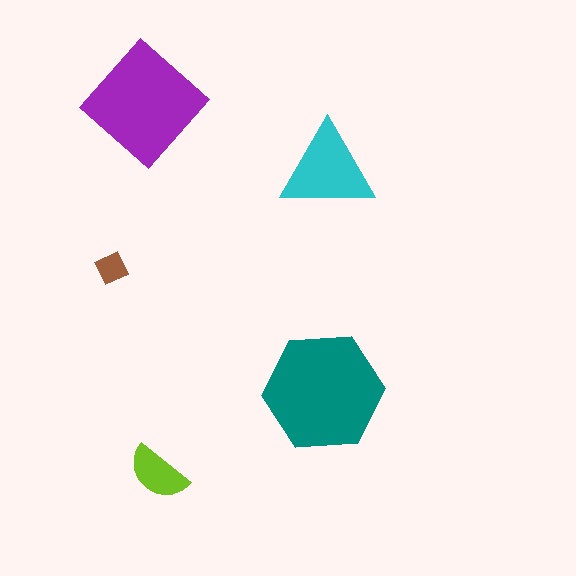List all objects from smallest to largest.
The brown diamond, the lime semicircle, the cyan triangle, the purple diamond, the teal hexagon.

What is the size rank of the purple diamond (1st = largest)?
2nd.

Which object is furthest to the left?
The brown diamond is leftmost.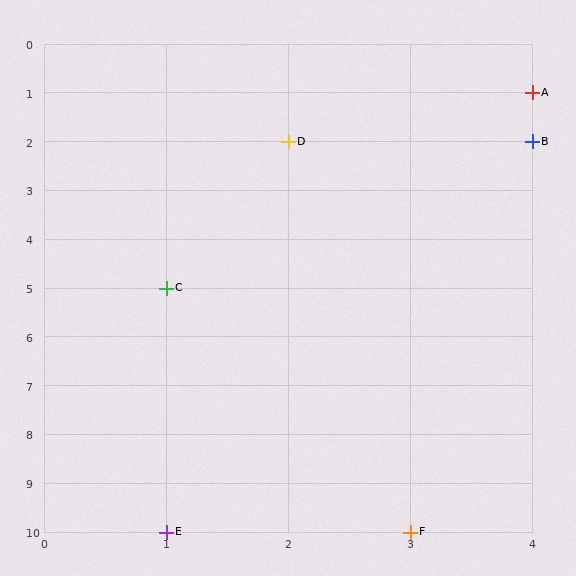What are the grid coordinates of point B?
Point B is at grid coordinates (4, 2).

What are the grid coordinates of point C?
Point C is at grid coordinates (1, 5).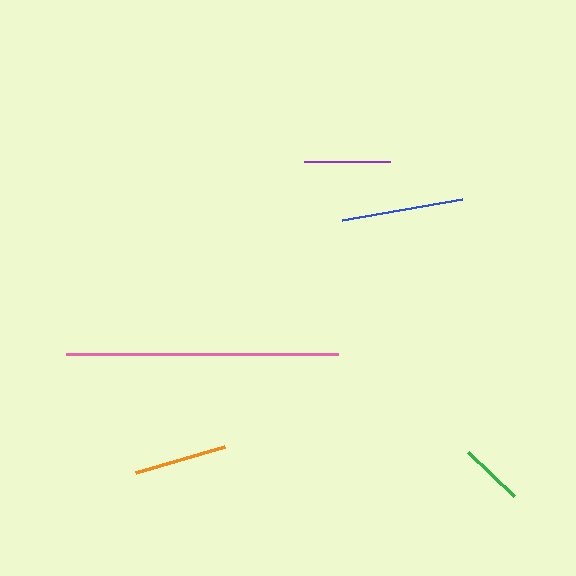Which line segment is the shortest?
The green line is the shortest at approximately 64 pixels.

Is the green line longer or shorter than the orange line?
The orange line is longer than the green line.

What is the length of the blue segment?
The blue segment is approximately 122 pixels long.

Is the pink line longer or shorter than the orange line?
The pink line is longer than the orange line.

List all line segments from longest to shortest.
From longest to shortest: pink, blue, orange, purple, green.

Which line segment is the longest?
The pink line is the longest at approximately 272 pixels.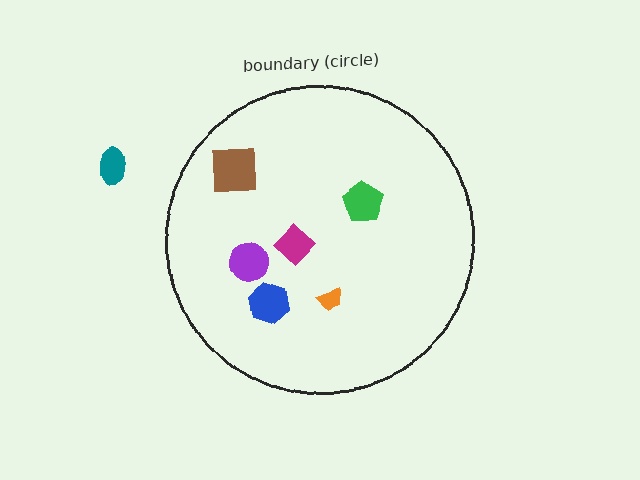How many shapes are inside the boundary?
6 inside, 1 outside.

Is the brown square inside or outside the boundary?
Inside.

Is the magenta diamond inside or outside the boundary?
Inside.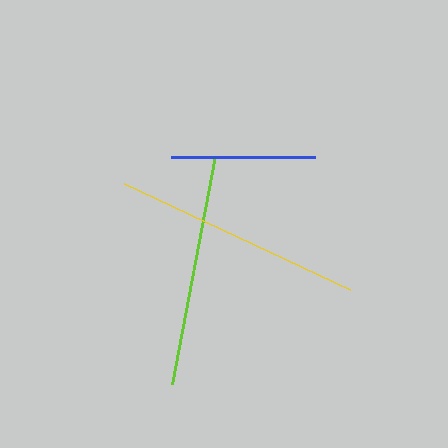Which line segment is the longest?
The yellow line is the longest at approximately 250 pixels.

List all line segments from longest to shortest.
From longest to shortest: yellow, lime, blue.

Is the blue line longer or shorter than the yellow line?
The yellow line is longer than the blue line.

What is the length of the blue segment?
The blue segment is approximately 143 pixels long.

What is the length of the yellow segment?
The yellow segment is approximately 250 pixels long.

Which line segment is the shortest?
The blue line is the shortest at approximately 143 pixels.